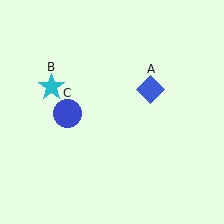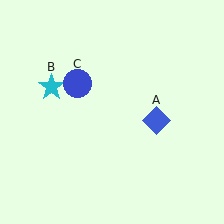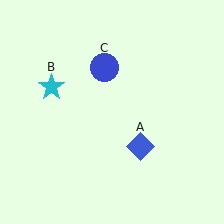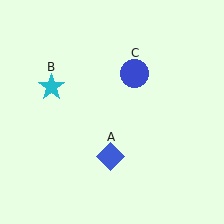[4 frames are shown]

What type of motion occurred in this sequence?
The blue diamond (object A), blue circle (object C) rotated clockwise around the center of the scene.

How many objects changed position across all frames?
2 objects changed position: blue diamond (object A), blue circle (object C).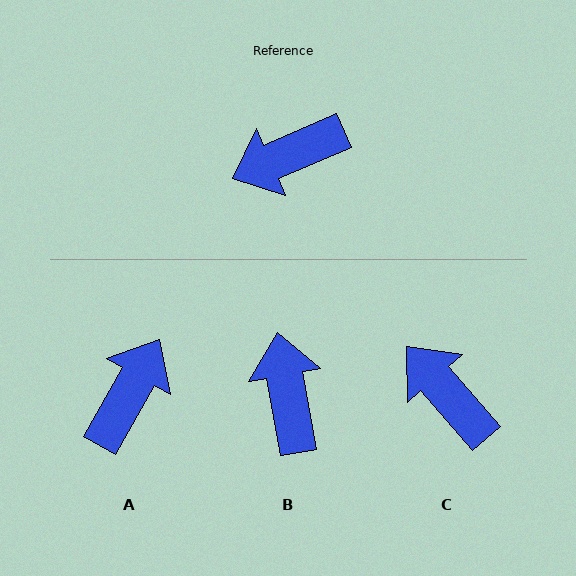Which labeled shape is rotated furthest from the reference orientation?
A, about 143 degrees away.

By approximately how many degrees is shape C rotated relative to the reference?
Approximately 72 degrees clockwise.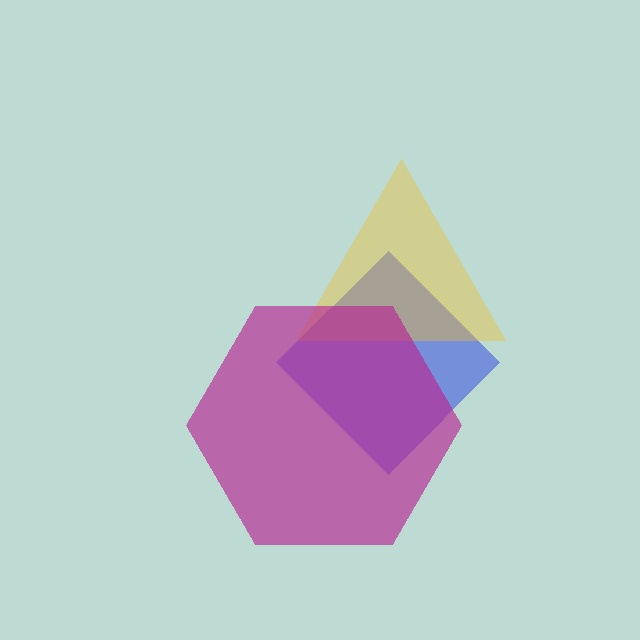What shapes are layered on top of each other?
The layered shapes are: a blue diamond, a yellow triangle, a magenta hexagon.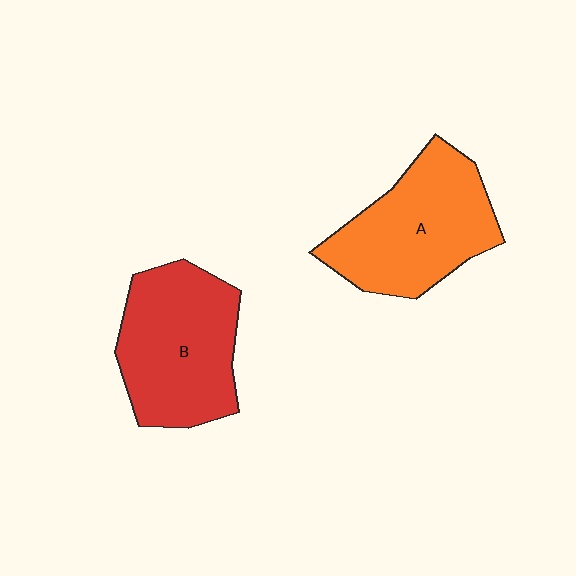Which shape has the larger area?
Shape B (red).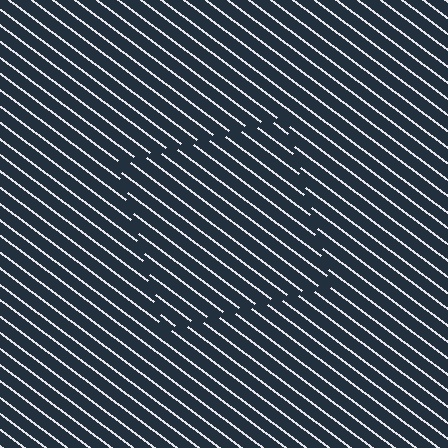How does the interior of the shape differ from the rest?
The interior of the shape contains the same grating, shifted by half a period — the contour is defined by the phase discontinuity where line-ends from the inner and outer gratings abut.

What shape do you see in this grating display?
An illusory square. The interior of the shape contains the same grating, shifted by half a period — the contour is defined by the phase discontinuity where line-ends from the inner and outer gratings abut.